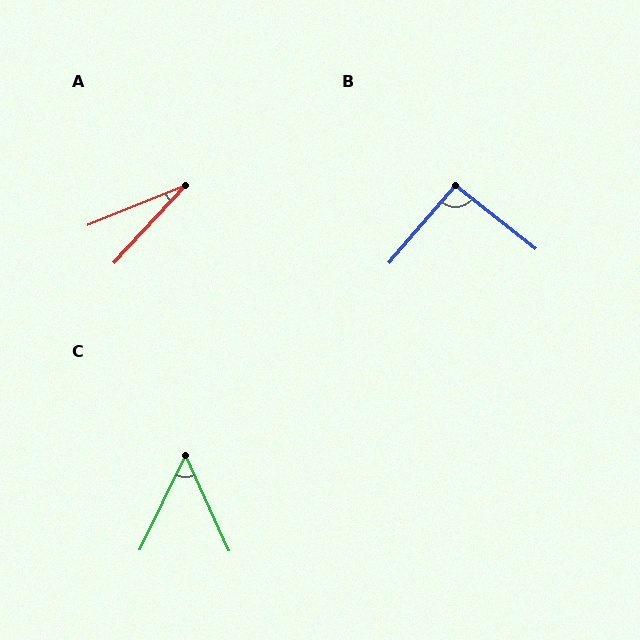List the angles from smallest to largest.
A (25°), C (50°), B (92°).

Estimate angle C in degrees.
Approximately 50 degrees.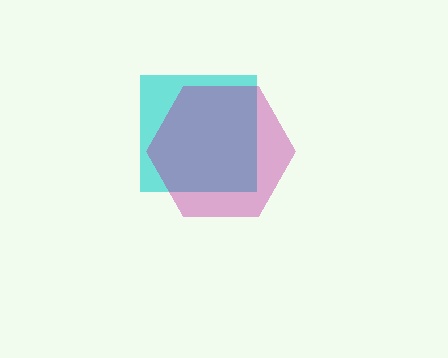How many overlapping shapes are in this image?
There are 2 overlapping shapes in the image.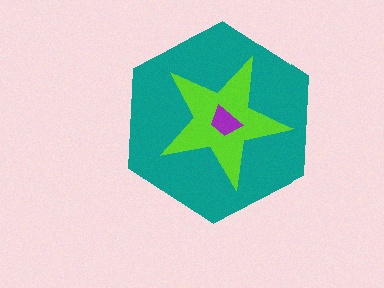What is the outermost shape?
The teal hexagon.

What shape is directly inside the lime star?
The purple trapezoid.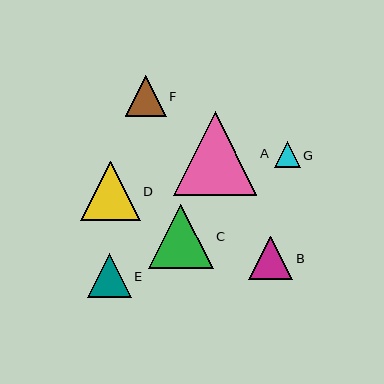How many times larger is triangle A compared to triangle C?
Triangle A is approximately 1.3 times the size of triangle C.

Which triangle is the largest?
Triangle A is the largest with a size of approximately 83 pixels.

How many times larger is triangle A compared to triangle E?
Triangle A is approximately 1.9 times the size of triangle E.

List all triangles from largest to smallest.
From largest to smallest: A, C, D, E, B, F, G.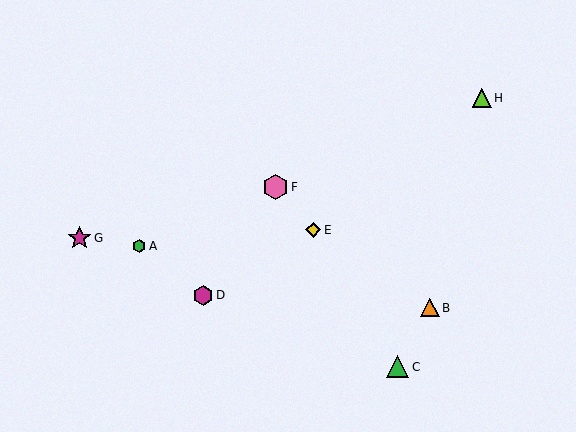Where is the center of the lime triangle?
The center of the lime triangle is at (482, 98).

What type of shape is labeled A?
Shape A is a green hexagon.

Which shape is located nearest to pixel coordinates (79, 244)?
The magenta star (labeled G) at (79, 238) is nearest to that location.